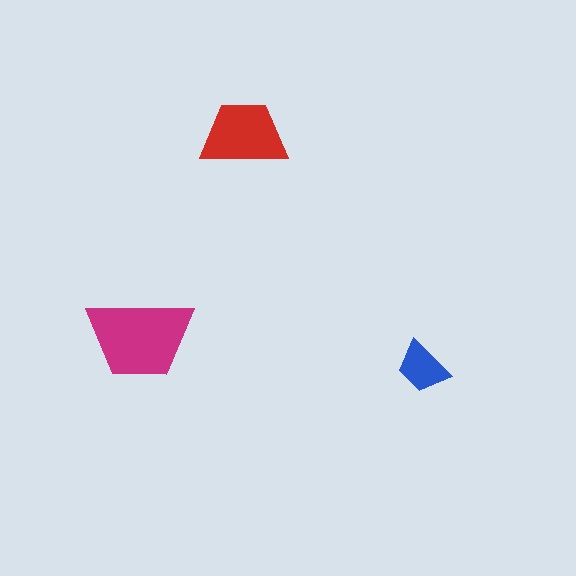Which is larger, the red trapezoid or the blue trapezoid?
The red one.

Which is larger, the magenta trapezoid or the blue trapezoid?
The magenta one.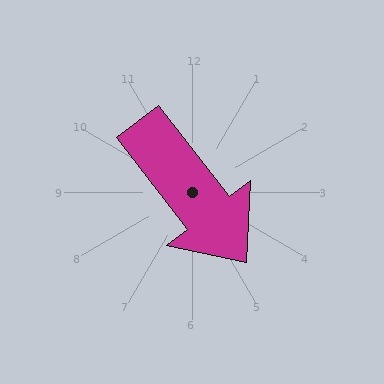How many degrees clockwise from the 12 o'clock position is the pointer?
Approximately 142 degrees.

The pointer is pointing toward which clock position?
Roughly 5 o'clock.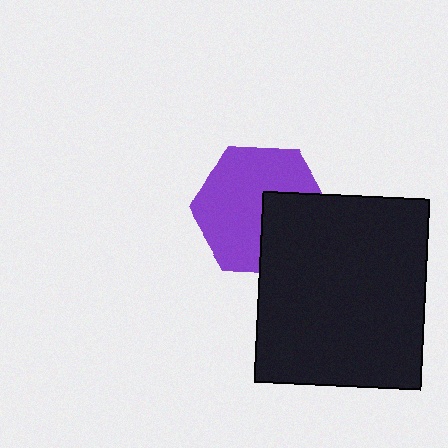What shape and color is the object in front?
The object in front is a black rectangle.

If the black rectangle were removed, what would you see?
You would see the complete purple hexagon.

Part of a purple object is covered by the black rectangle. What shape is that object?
It is a hexagon.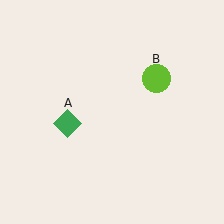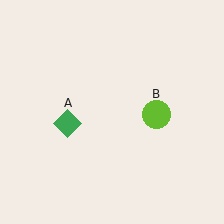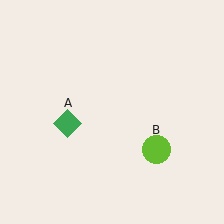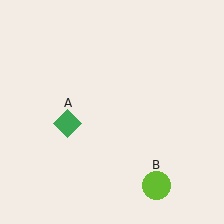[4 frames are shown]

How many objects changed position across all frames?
1 object changed position: lime circle (object B).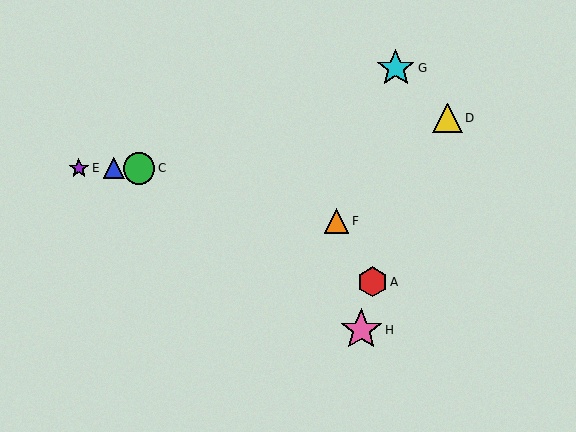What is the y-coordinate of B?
Object B is at y≈168.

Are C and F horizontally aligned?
No, C is at y≈168 and F is at y≈221.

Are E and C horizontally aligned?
Yes, both are at y≈168.